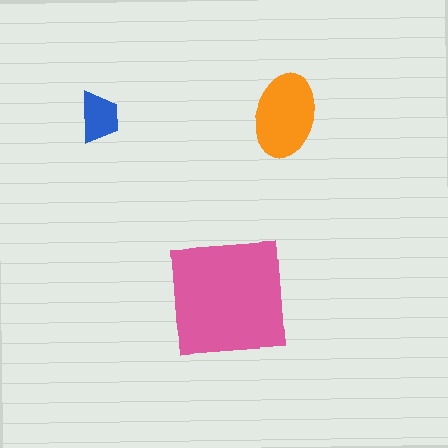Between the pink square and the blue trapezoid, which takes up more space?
The pink square.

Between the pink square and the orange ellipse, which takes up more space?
The pink square.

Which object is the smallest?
The blue trapezoid.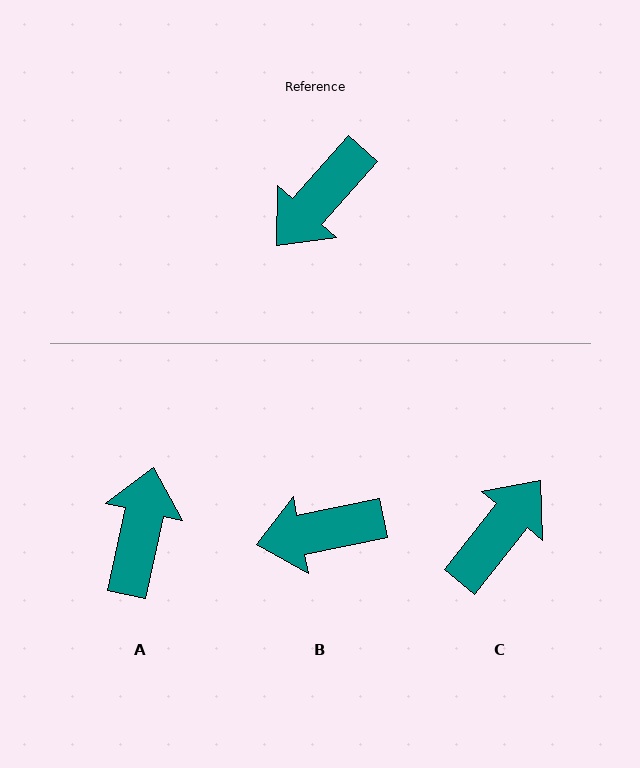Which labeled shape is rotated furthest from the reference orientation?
C, about 177 degrees away.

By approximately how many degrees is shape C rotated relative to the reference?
Approximately 177 degrees clockwise.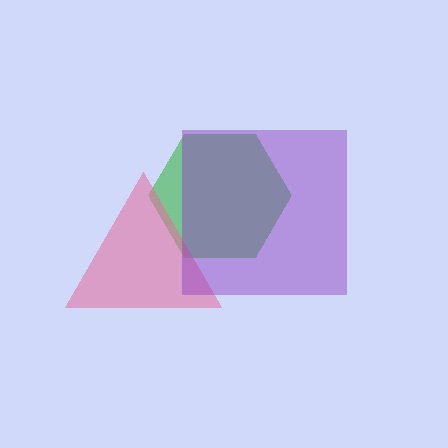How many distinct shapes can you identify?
There are 3 distinct shapes: a green hexagon, a pink triangle, a purple square.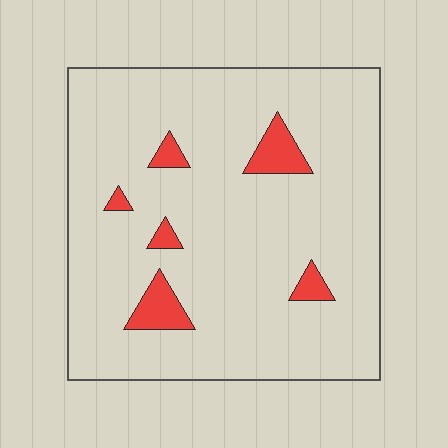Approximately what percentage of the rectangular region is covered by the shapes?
Approximately 10%.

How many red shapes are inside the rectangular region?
6.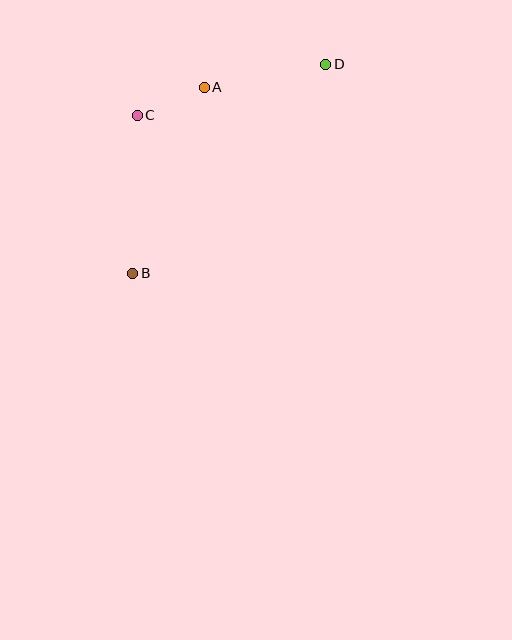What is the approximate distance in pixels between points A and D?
The distance between A and D is approximately 124 pixels.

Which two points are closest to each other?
Points A and C are closest to each other.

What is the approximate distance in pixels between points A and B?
The distance between A and B is approximately 199 pixels.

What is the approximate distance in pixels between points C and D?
The distance between C and D is approximately 195 pixels.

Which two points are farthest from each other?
Points B and D are farthest from each other.